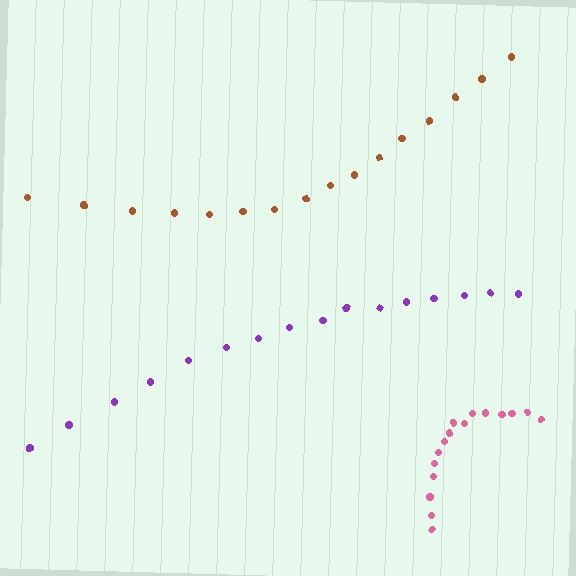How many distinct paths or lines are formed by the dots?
There are 3 distinct paths.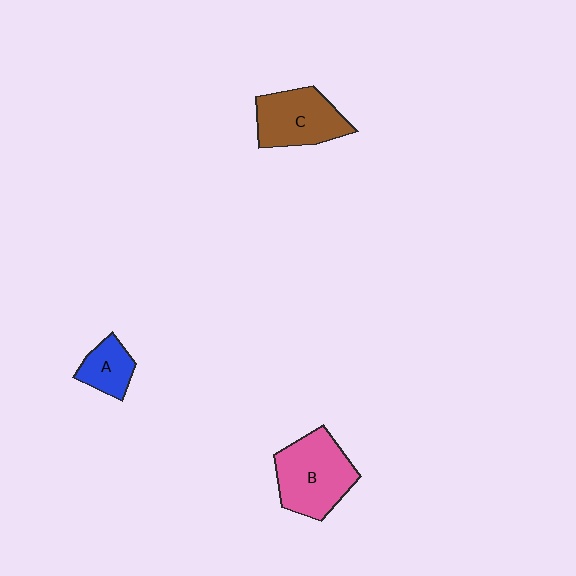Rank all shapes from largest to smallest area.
From largest to smallest: B (pink), C (brown), A (blue).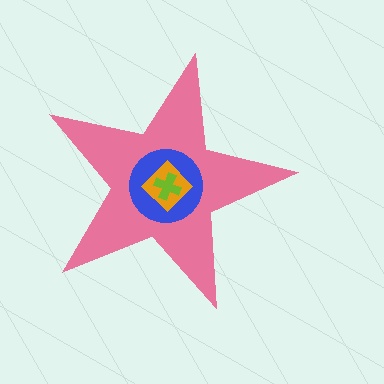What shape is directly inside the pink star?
The blue circle.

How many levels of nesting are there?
4.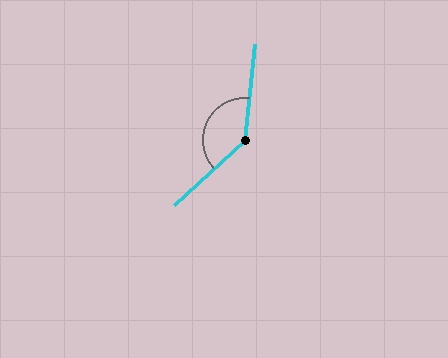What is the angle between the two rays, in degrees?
Approximately 139 degrees.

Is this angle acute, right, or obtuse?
It is obtuse.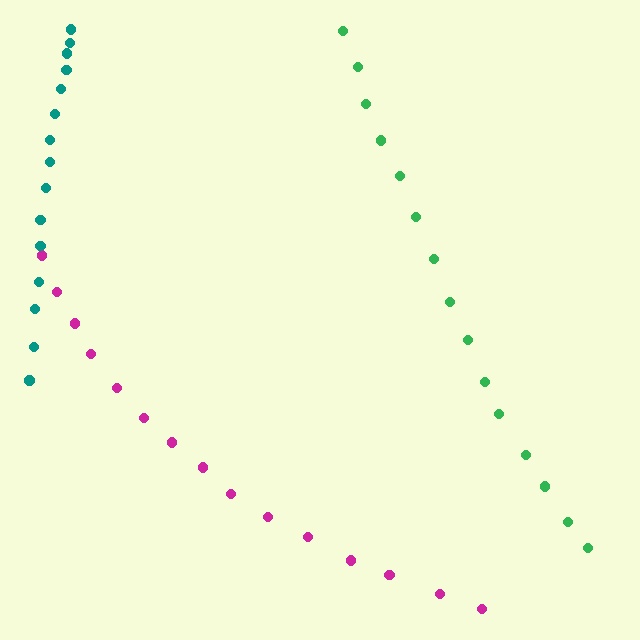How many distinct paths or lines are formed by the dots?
There are 3 distinct paths.